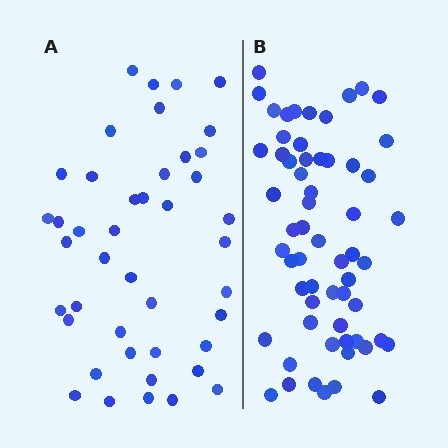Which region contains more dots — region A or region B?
Region B (the right region) has more dots.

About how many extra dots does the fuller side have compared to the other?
Region B has approximately 15 more dots than region A.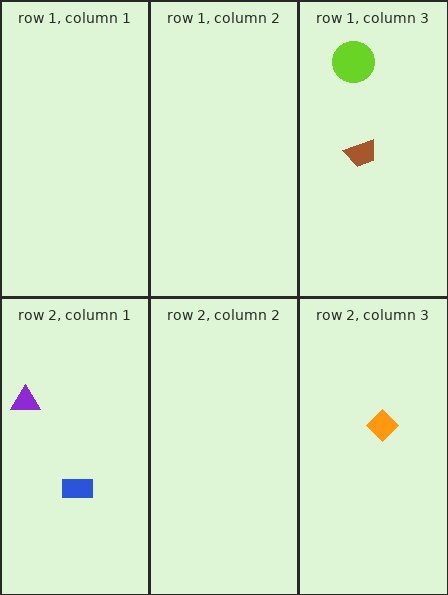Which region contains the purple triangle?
The row 2, column 1 region.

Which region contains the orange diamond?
The row 2, column 3 region.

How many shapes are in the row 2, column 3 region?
1.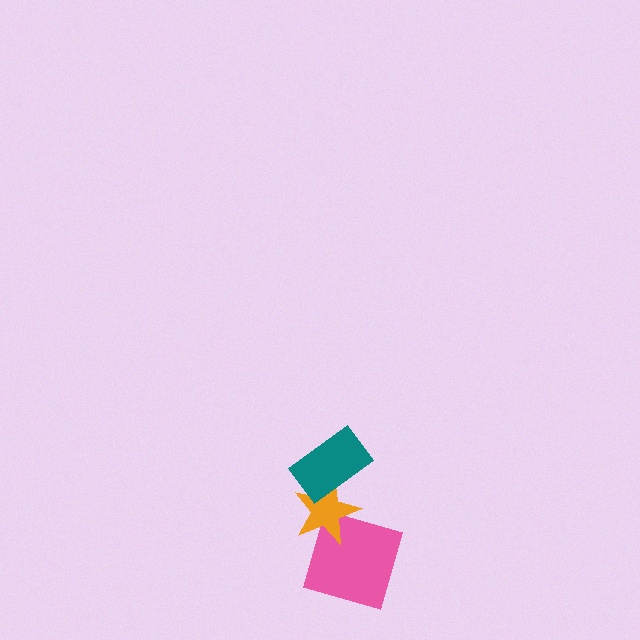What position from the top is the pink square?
The pink square is 3rd from the top.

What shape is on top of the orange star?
The teal rectangle is on top of the orange star.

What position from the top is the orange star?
The orange star is 2nd from the top.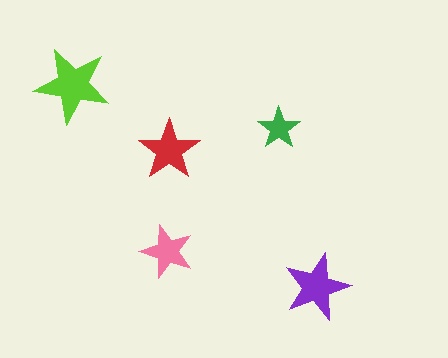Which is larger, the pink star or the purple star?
The purple one.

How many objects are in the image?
There are 5 objects in the image.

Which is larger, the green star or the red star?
The red one.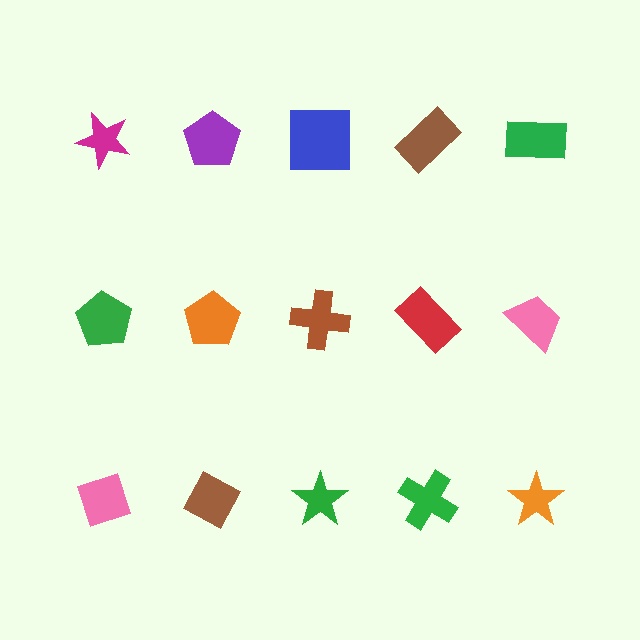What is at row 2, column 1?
A green pentagon.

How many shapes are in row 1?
5 shapes.